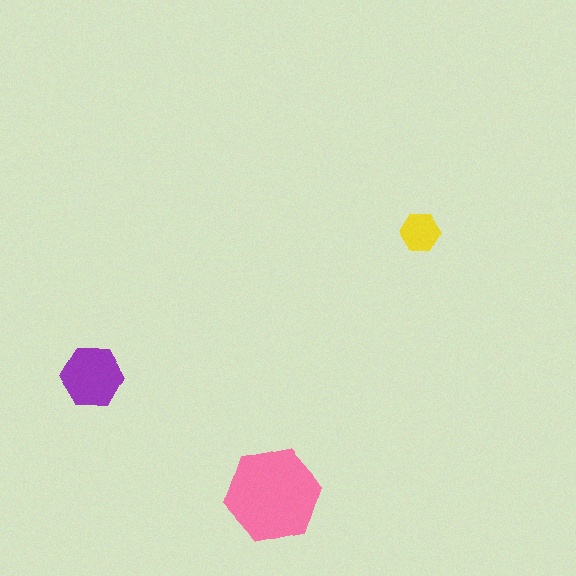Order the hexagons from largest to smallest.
the pink one, the purple one, the yellow one.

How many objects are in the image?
There are 3 objects in the image.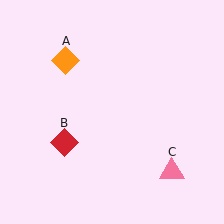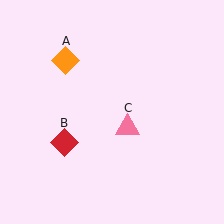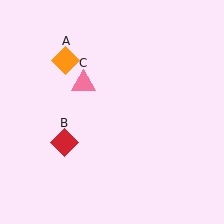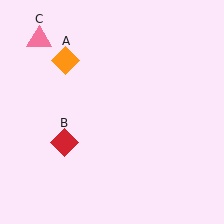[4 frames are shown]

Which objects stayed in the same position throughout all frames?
Orange diamond (object A) and red diamond (object B) remained stationary.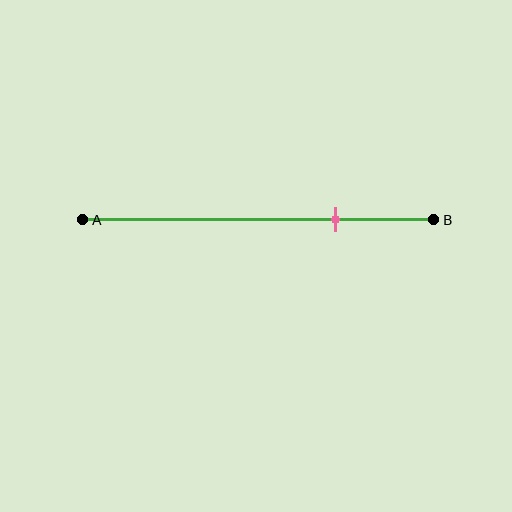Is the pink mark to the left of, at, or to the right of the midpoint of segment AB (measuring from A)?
The pink mark is to the right of the midpoint of segment AB.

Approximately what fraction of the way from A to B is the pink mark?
The pink mark is approximately 70% of the way from A to B.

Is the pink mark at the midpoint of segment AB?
No, the mark is at about 70% from A, not at the 50% midpoint.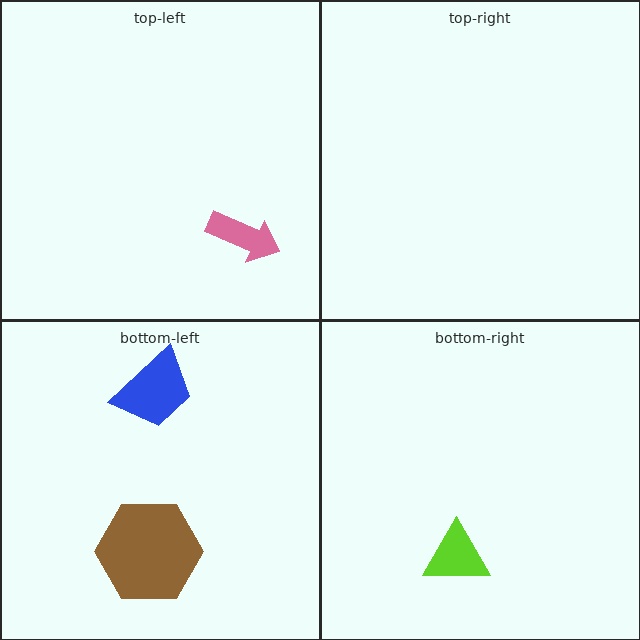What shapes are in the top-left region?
The pink arrow.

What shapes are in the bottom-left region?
The blue trapezoid, the brown hexagon.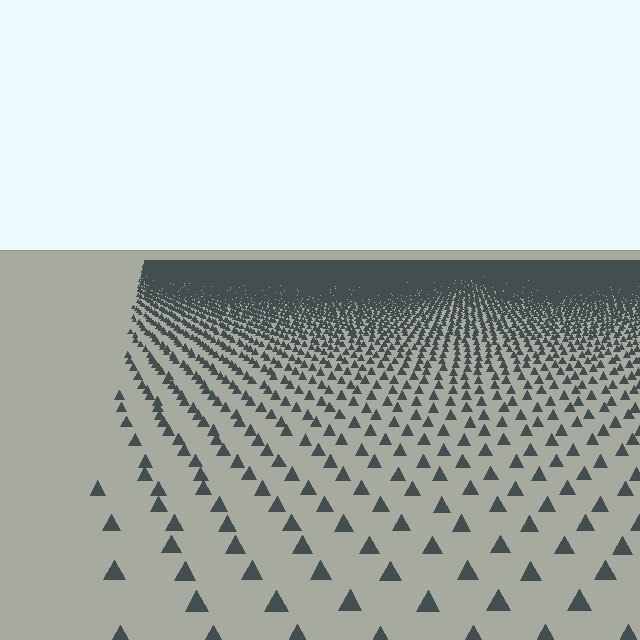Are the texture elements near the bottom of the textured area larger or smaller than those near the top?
Larger. Near the bottom, elements are closer to the viewer and appear at a bigger on-screen size.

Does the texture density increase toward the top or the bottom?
Density increases toward the top.